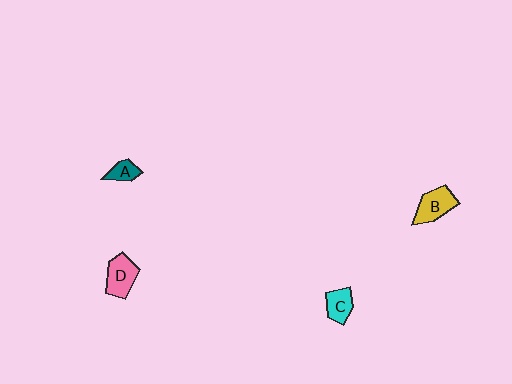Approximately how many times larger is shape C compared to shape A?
Approximately 1.4 times.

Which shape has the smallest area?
Shape A (teal).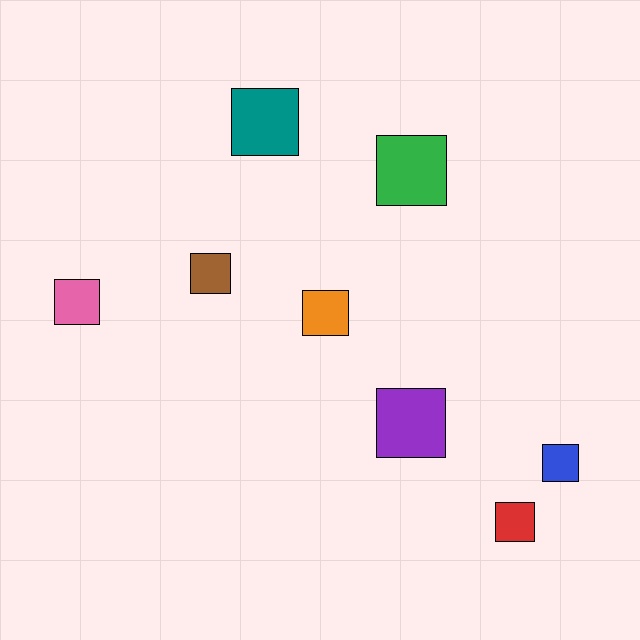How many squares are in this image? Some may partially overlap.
There are 8 squares.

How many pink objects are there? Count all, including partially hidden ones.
There is 1 pink object.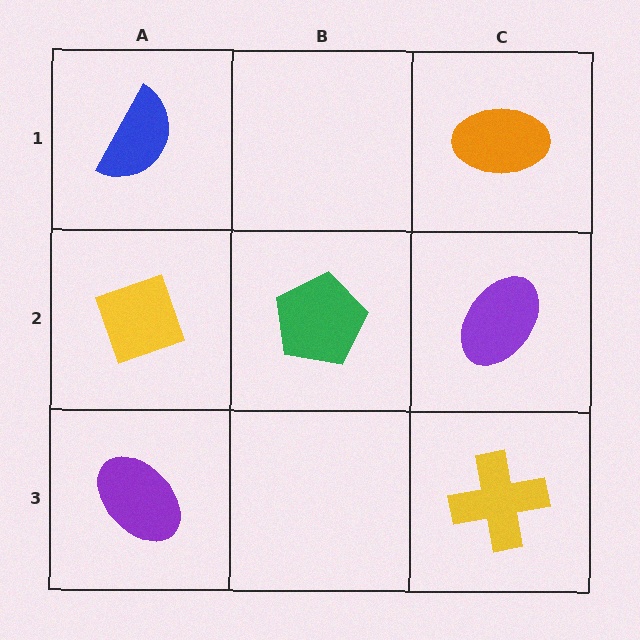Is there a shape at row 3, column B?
No, that cell is empty.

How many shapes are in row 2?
3 shapes.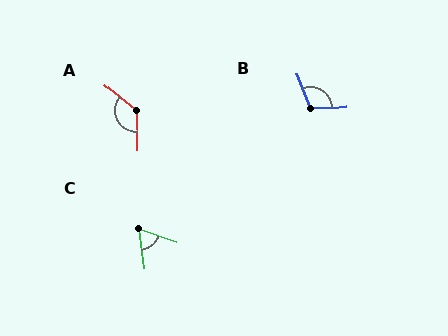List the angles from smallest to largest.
C (62°), B (112°), A (129°).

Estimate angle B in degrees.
Approximately 112 degrees.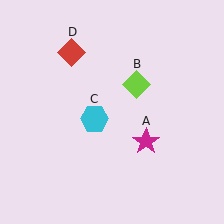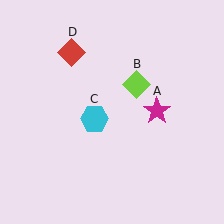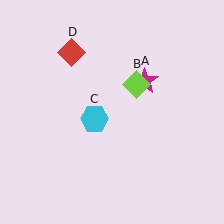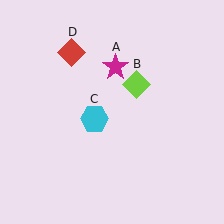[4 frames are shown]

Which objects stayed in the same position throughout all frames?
Lime diamond (object B) and cyan hexagon (object C) and red diamond (object D) remained stationary.